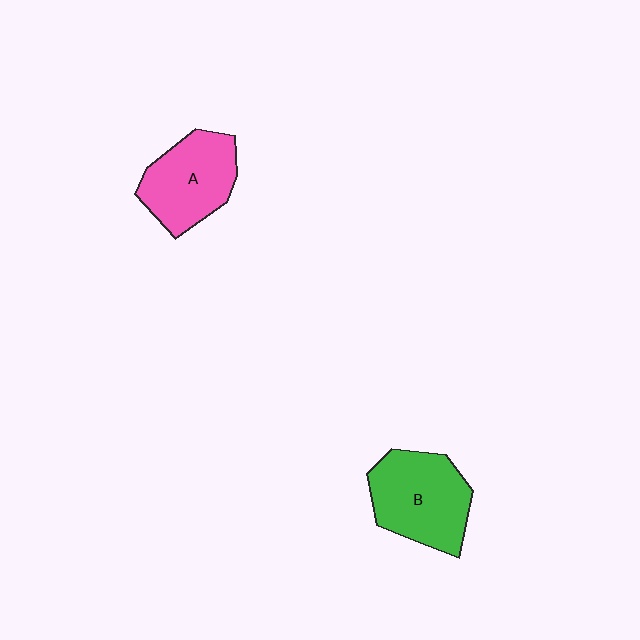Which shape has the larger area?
Shape B (green).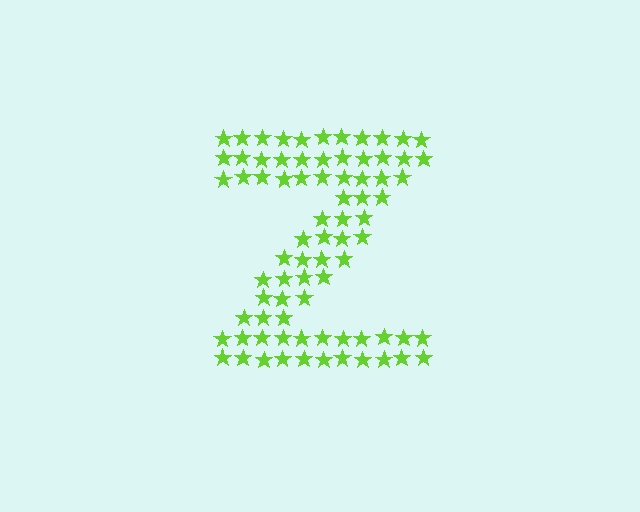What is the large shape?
The large shape is the letter Z.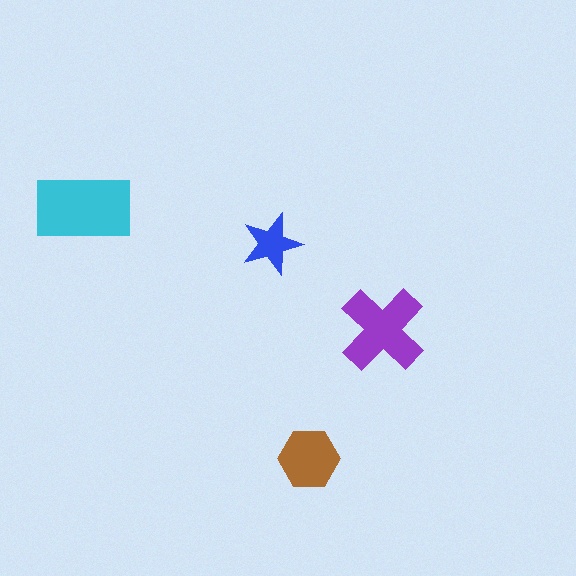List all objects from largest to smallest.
The cyan rectangle, the purple cross, the brown hexagon, the blue star.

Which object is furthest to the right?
The purple cross is rightmost.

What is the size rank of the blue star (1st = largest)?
4th.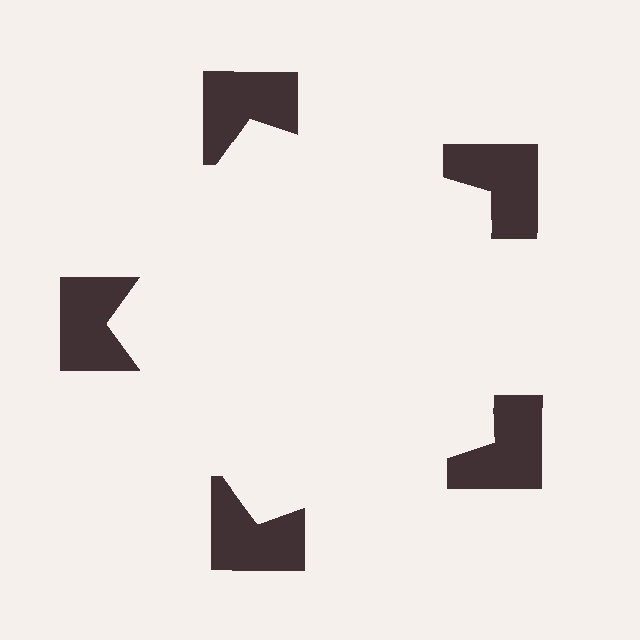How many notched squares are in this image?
There are 5 — one at each vertex of the illusory pentagon.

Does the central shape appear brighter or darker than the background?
It typically appears slightly brighter than the background, even though no actual brightness change is drawn.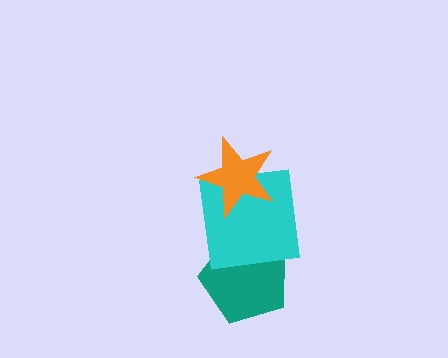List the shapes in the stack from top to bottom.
From top to bottom: the orange star, the cyan square, the teal pentagon.